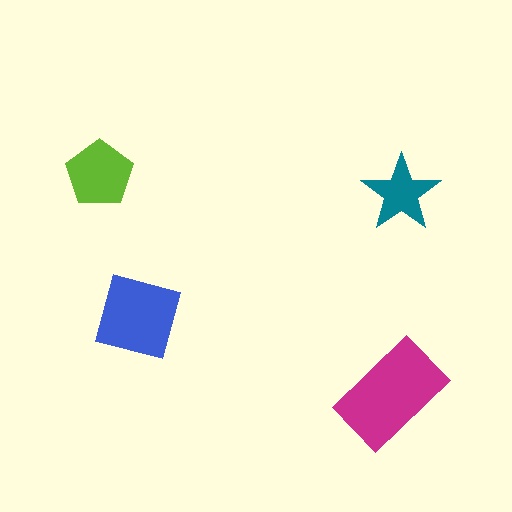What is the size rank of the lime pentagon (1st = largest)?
3rd.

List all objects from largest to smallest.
The magenta rectangle, the blue square, the lime pentagon, the teal star.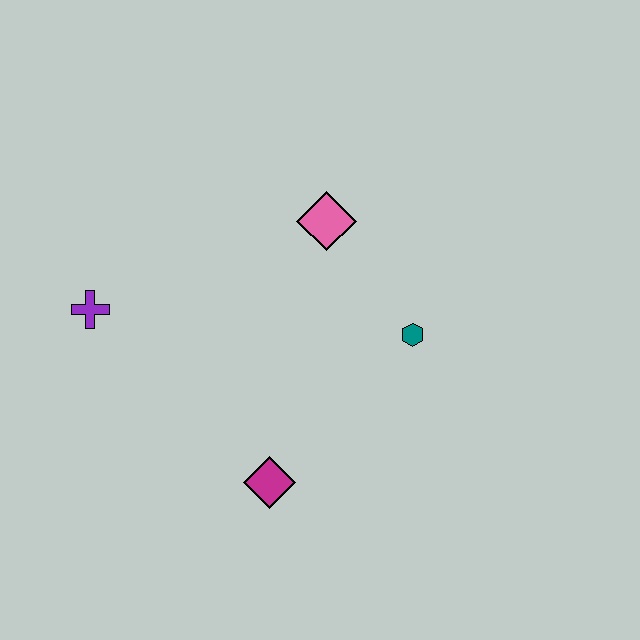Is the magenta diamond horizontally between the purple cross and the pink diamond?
Yes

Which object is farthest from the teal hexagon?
The purple cross is farthest from the teal hexagon.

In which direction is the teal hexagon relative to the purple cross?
The teal hexagon is to the right of the purple cross.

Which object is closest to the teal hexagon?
The pink diamond is closest to the teal hexagon.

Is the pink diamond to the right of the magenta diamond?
Yes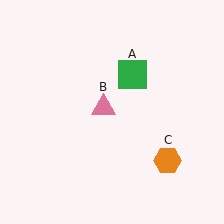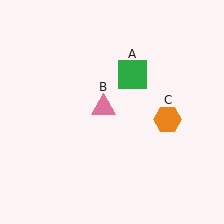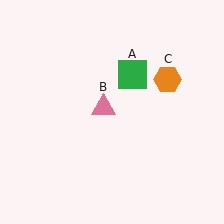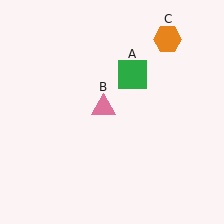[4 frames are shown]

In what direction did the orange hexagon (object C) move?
The orange hexagon (object C) moved up.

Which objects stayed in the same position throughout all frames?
Green square (object A) and pink triangle (object B) remained stationary.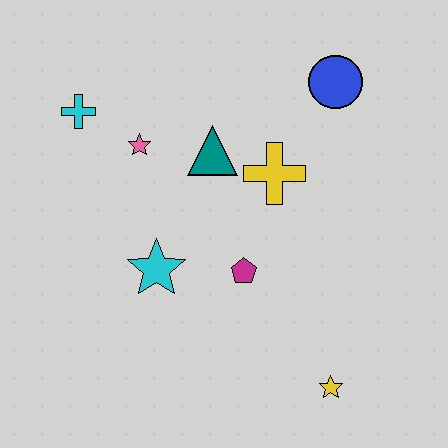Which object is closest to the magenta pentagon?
The cyan star is closest to the magenta pentagon.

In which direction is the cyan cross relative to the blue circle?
The cyan cross is to the left of the blue circle.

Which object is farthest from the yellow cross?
The yellow star is farthest from the yellow cross.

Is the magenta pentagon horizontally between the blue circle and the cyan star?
Yes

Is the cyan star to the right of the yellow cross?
No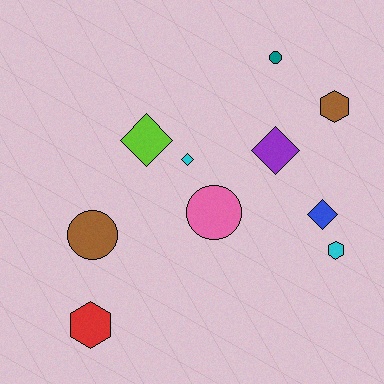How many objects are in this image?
There are 10 objects.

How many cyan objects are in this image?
There are 2 cyan objects.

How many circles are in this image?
There are 3 circles.